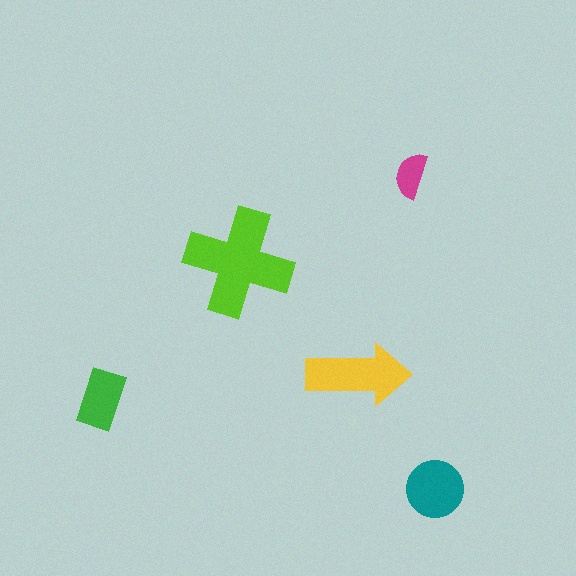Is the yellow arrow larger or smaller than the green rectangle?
Larger.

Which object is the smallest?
The magenta semicircle.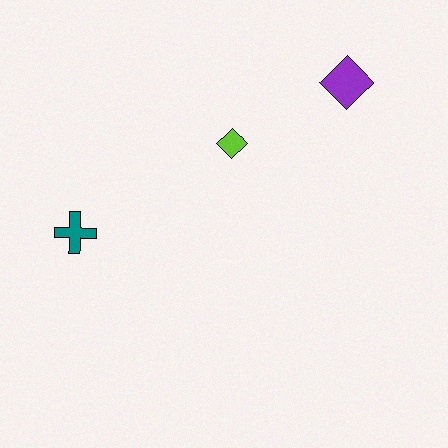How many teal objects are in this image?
There is 1 teal object.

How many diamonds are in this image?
There are 2 diamonds.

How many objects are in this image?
There are 3 objects.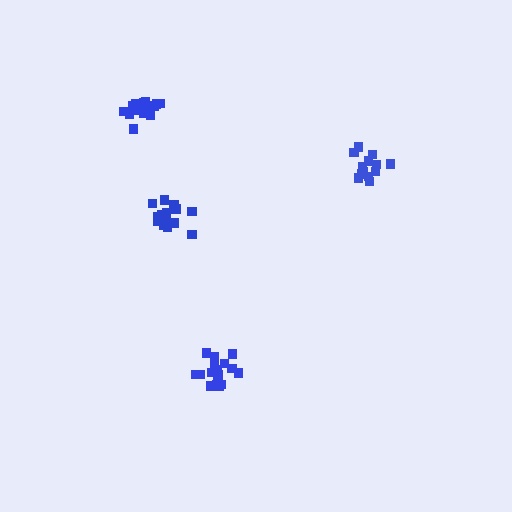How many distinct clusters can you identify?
There are 4 distinct clusters.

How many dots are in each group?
Group 1: 18 dots, Group 2: 13 dots, Group 3: 18 dots, Group 4: 17 dots (66 total).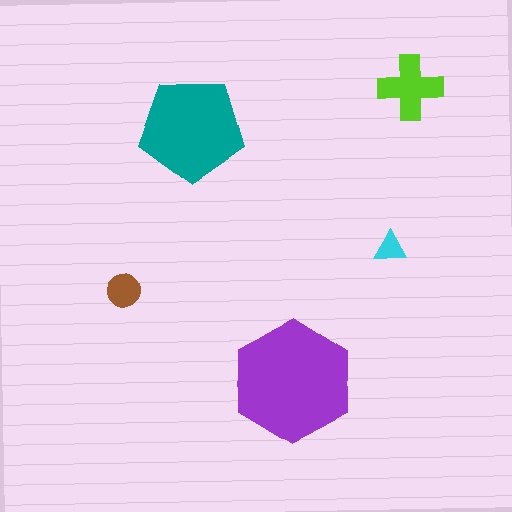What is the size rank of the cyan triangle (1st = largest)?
5th.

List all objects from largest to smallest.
The purple hexagon, the teal pentagon, the lime cross, the brown circle, the cyan triangle.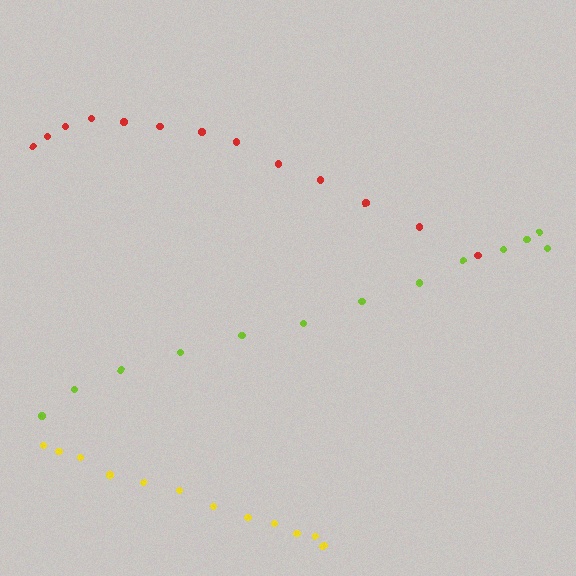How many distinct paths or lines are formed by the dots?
There are 3 distinct paths.